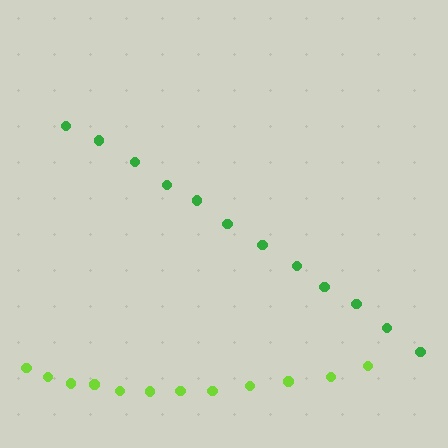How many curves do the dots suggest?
There are 2 distinct paths.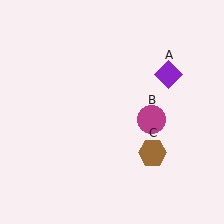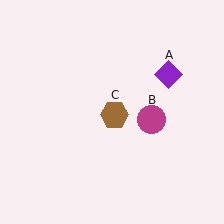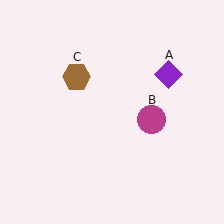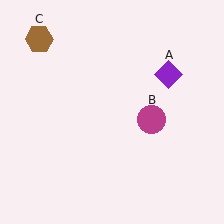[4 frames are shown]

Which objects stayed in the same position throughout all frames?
Purple diamond (object A) and magenta circle (object B) remained stationary.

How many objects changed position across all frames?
1 object changed position: brown hexagon (object C).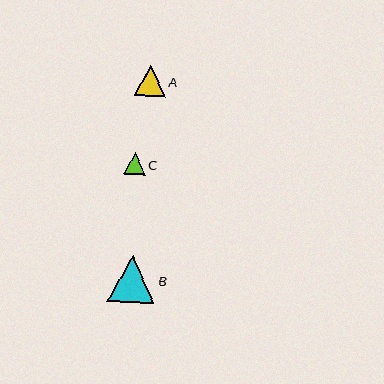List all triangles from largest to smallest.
From largest to smallest: B, A, C.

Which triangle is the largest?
Triangle B is the largest with a size of approximately 47 pixels.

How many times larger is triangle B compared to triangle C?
Triangle B is approximately 2.1 times the size of triangle C.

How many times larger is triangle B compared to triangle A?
Triangle B is approximately 1.5 times the size of triangle A.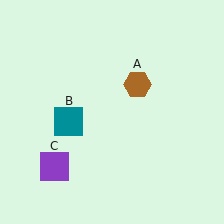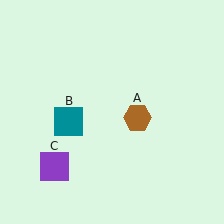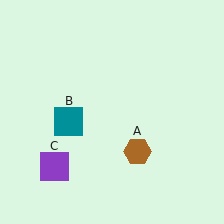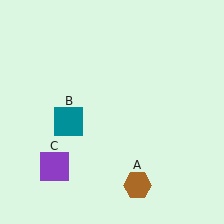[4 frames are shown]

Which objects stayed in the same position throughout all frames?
Teal square (object B) and purple square (object C) remained stationary.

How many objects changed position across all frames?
1 object changed position: brown hexagon (object A).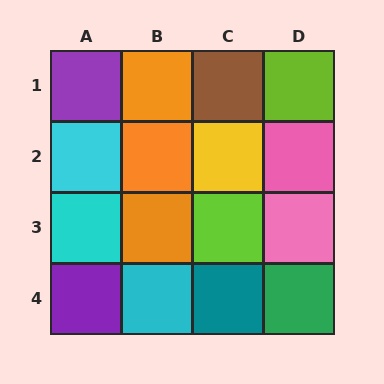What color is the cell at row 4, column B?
Cyan.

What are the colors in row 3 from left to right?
Cyan, orange, lime, pink.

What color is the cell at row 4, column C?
Teal.